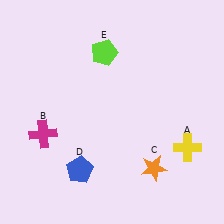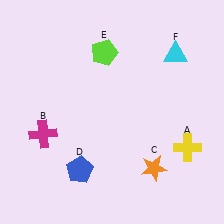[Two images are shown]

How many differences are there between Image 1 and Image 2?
There is 1 difference between the two images.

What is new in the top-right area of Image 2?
A cyan triangle (F) was added in the top-right area of Image 2.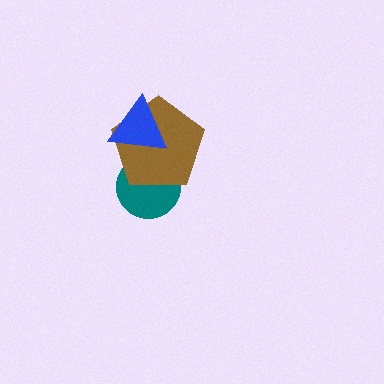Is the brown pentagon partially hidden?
Yes, it is partially covered by another shape.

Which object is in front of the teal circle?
The brown pentagon is in front of the teal circle.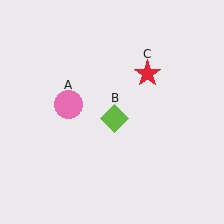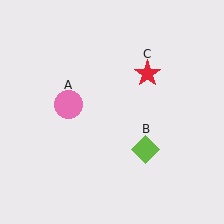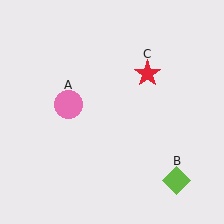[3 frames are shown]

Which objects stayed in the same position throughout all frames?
Pink circle (object A) and red star (object C) remained stationary.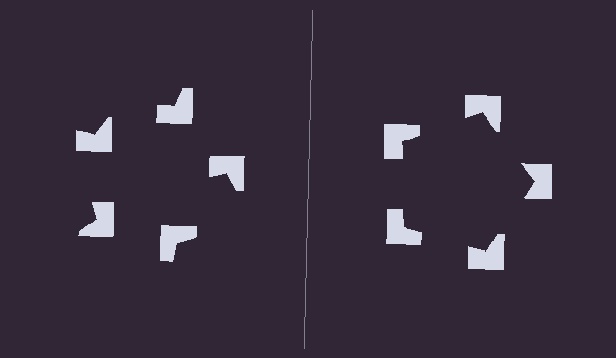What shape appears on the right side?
An illusory pentagon.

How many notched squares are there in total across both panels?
10 — 5 on each side.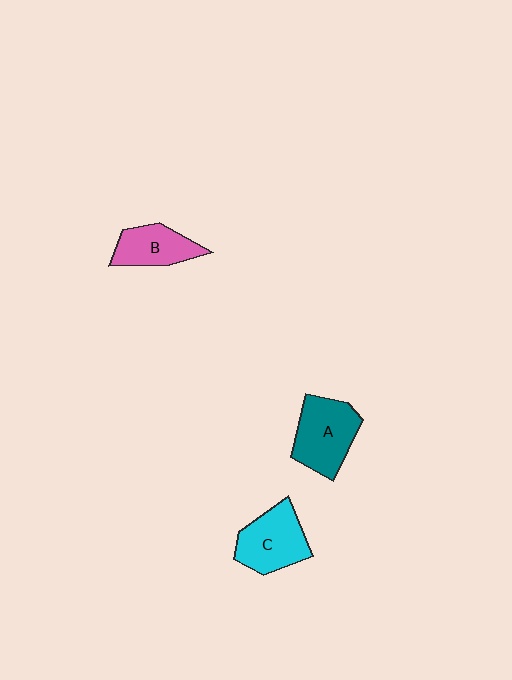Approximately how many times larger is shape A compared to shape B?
Approximately 1.4 times.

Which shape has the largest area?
Shape A (teal).